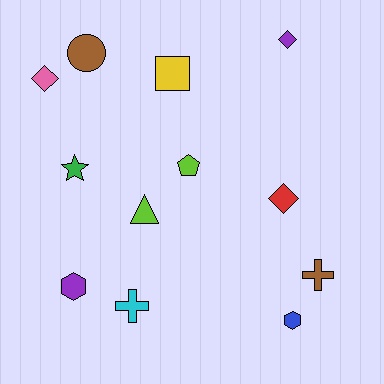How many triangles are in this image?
There is 1 triangle.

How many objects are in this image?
There are 12 objects.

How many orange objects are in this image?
There are no orange objects.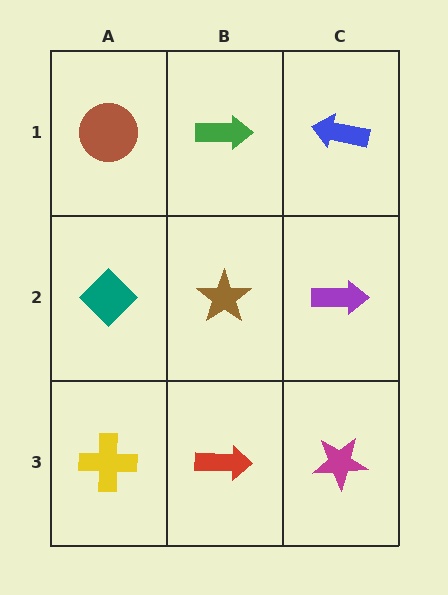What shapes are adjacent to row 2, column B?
A green arrow (row 1, column B), a red arrow (row 3, column B), a teal diamond (row 2, column A), a purple arrow (row 2, column C).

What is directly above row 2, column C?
A blue arrow.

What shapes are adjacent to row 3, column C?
A purple arrow (row 2, column C), a red arrow (row 3, column B).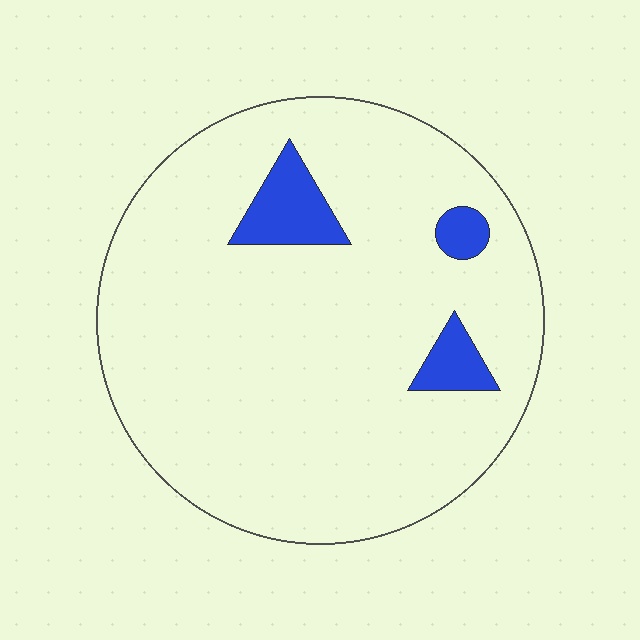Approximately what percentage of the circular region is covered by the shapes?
Approximately 10%.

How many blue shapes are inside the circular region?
3.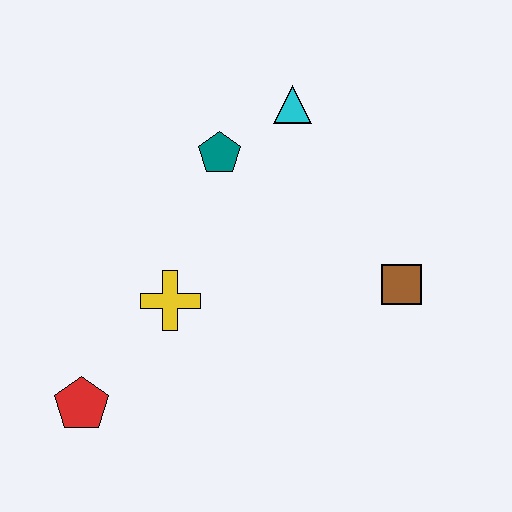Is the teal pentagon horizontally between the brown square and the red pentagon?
Yes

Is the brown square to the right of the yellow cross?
Yes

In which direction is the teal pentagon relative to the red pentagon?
The teal pentagon is above the red pentagon.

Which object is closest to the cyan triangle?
The teal pentagon is closest to the cyan triangle.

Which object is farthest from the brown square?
The red pentagon is farthest from the brown square.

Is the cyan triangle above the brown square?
Yes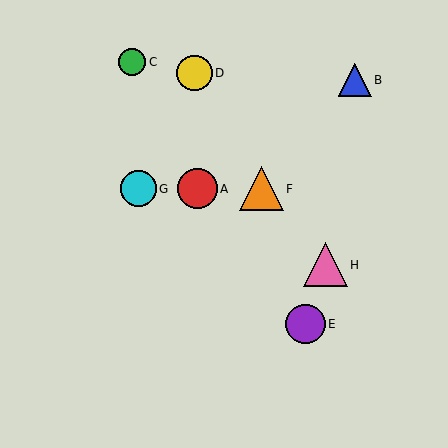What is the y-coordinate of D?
Object D is at y≈73.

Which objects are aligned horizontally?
Objects A, F, G are aligned horizontally.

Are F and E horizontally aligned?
No, F is at y≈189 and E is at y≈324.